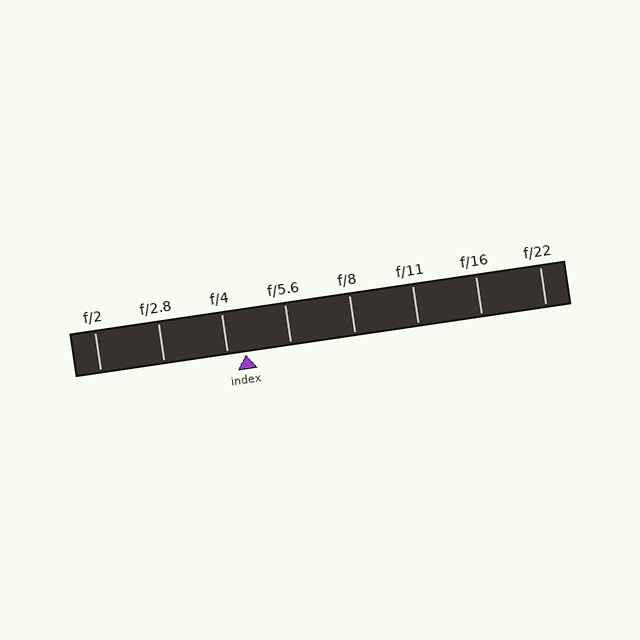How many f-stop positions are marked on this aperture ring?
There are 8 f-stop positions marked.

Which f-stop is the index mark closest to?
The index mark is closest to f/4.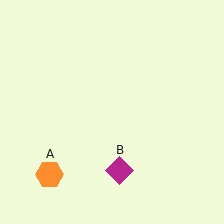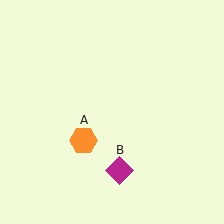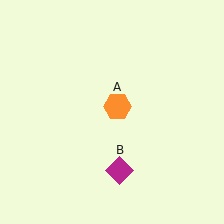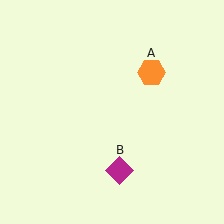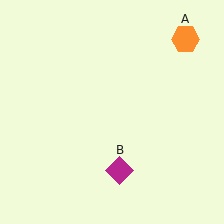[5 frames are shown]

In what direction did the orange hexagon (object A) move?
The orange hexagon (object A) moved up and to the right.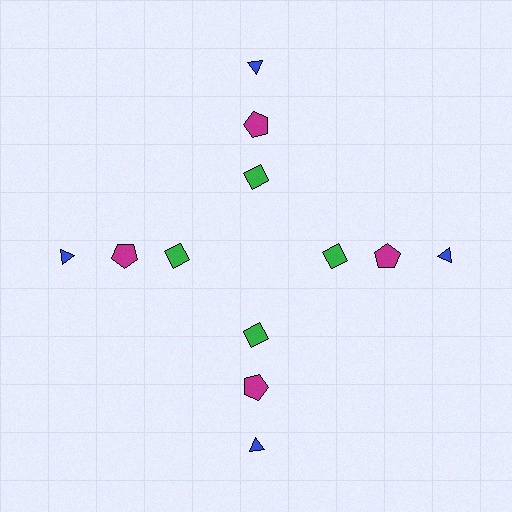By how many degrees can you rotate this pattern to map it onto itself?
The pattern maps onto itself every 90 degrees of rotation.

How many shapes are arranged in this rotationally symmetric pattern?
There are 12 shapes, arranged in 4 groups of 3.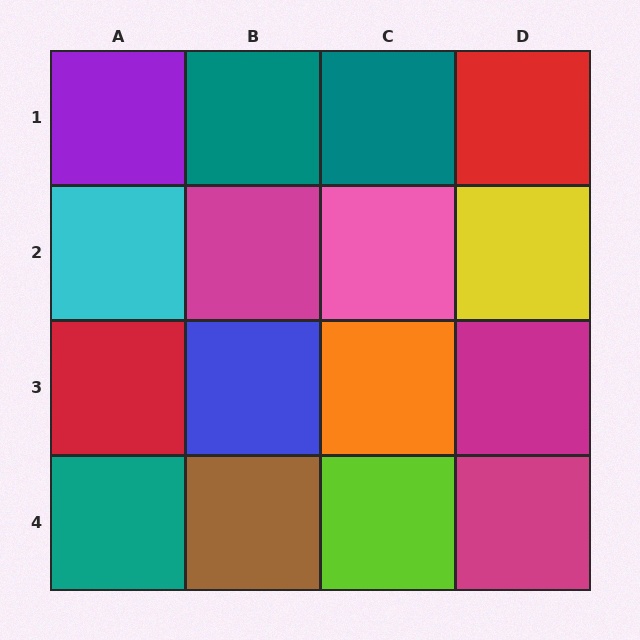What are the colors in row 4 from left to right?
Teal, brown, lime, magenta.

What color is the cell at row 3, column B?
Blue.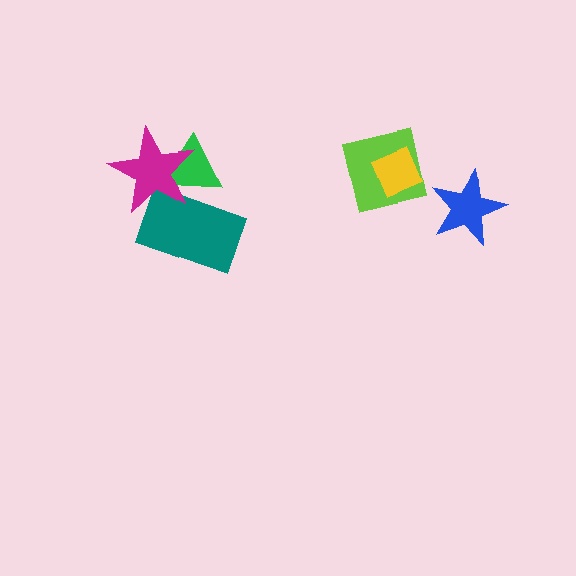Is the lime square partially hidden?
Yes, it is partially covered by another shape.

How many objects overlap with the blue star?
0 objects overlap with the blue star.